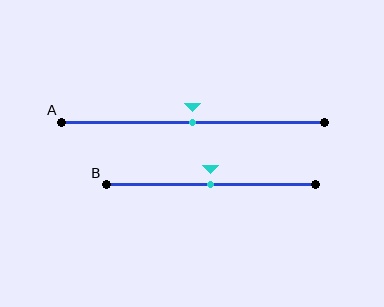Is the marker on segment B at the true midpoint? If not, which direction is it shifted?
Yes, the marker on segment B is at the true midpoint.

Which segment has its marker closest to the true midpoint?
Segment A has its marker closest to the true midpoint.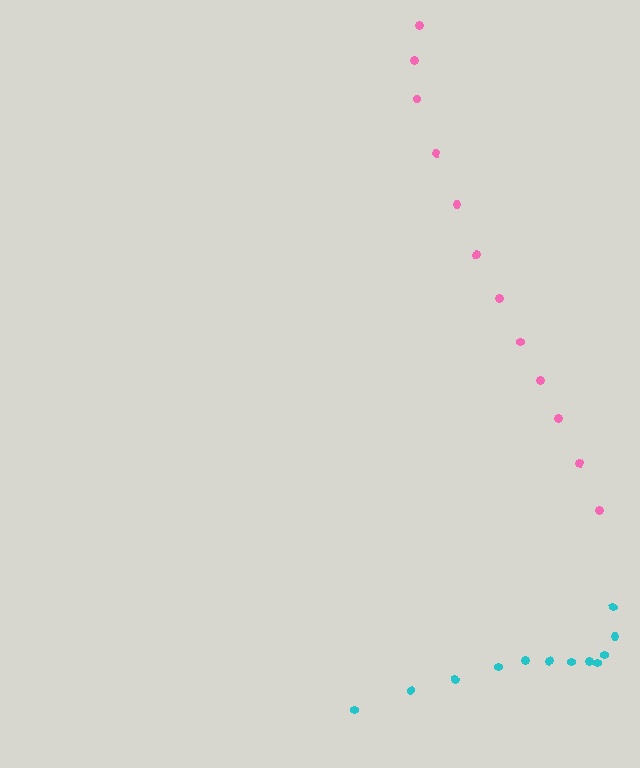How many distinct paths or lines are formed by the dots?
There are 2 distinct paths.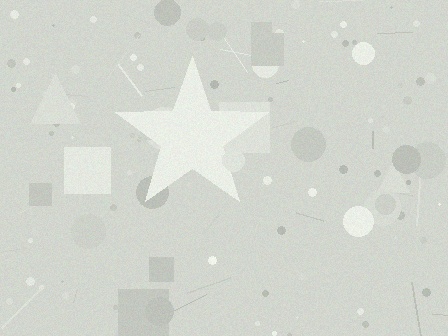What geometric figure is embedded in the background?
A star is embedded in the background.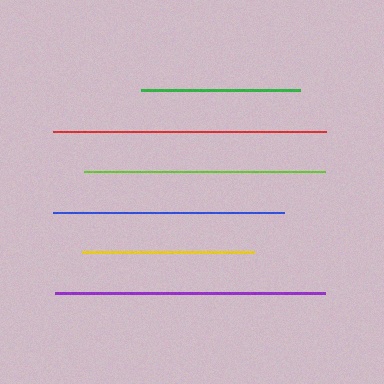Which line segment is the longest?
The red line is the longest at approximately 272 pixels.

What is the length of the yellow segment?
The yellow segment is approximately 172 pixels long.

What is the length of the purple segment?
The purple segment is approximately 270 pixels long.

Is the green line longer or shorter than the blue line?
The blue line is longer than the green line.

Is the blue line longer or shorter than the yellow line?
The blue line is longer than the yellow line.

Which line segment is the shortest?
The green line is the shortest at approximately 159 pixels.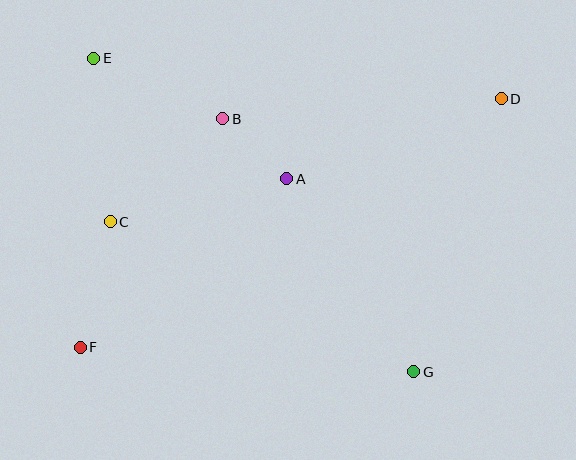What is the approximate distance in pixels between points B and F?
The distance between B and F is approximately 269 pixels.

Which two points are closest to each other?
Points A and B are closest to each other.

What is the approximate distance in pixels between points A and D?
The distance between A and D is approximately 229 pixels.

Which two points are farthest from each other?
Points D and F are farthest from each other.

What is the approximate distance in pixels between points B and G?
The distance between B and G is approximately 317 pixels.